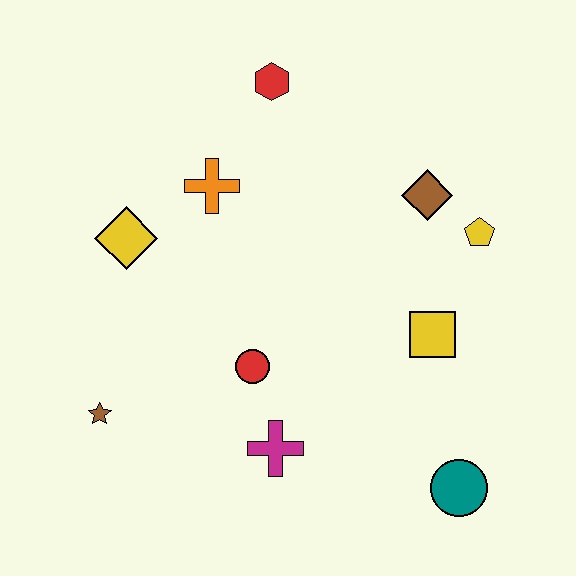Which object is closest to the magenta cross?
The red circle is closest to the magenta cross.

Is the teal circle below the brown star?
Yes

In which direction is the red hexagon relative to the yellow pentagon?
The red hexagon is to the left of the yellow pentagon.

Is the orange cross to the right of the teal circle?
No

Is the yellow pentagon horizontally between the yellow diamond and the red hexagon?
No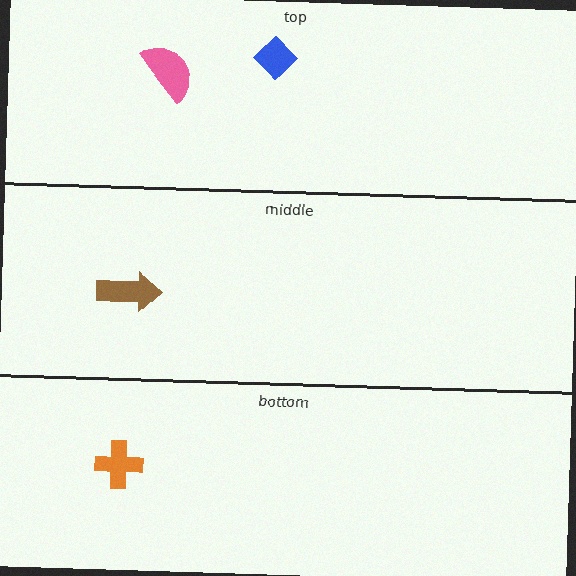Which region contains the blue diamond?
The top region.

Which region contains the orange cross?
The bottom region.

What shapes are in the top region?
The blue diamond, the pink semicircle.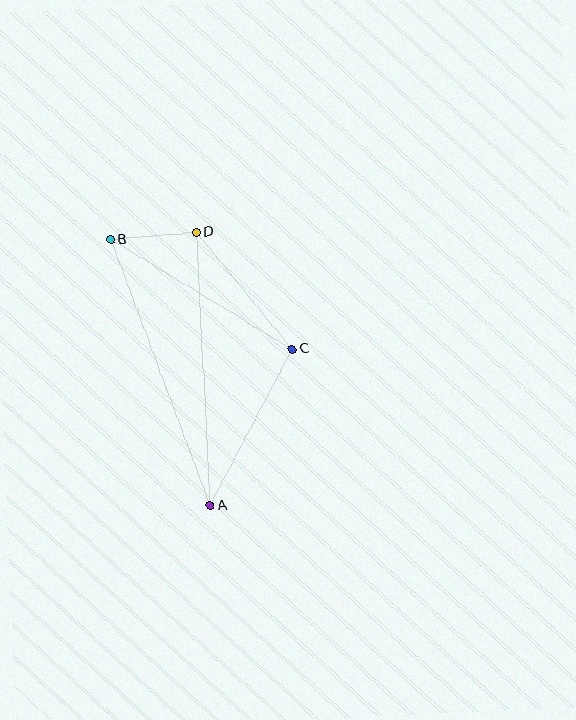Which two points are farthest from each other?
Points A and B are farthest from each other.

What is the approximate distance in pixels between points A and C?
The distance between A and C is approximately 177 pixels.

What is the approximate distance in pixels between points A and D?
The distance between A and D is approximately 274 pixels.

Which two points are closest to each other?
Points B and D are closest to each other.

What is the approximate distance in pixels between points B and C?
The distance between B and C is approximately 212 pixels.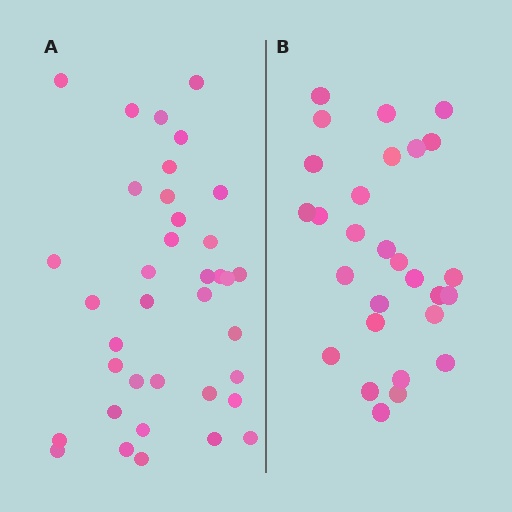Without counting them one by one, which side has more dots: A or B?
Region A (the left region) has more dots.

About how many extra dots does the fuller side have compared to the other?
Region A has roughly 8 or so more dots than region B.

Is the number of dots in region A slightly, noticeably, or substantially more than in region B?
Region A has noticeably more, but not dramatically so. The ratio is roughly 1.3 to 1.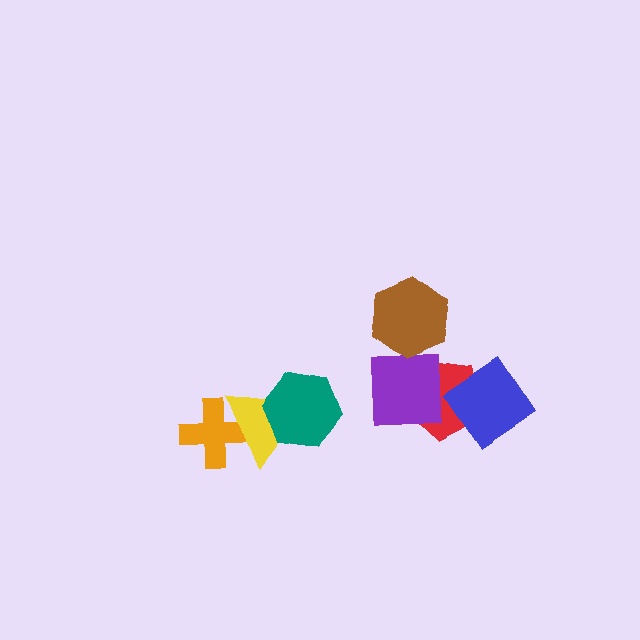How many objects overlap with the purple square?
1 object overlaps with the purple square.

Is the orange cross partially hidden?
Yes, it is partially covered by another shape.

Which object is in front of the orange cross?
The yellow triangle is in front of the orange cross.